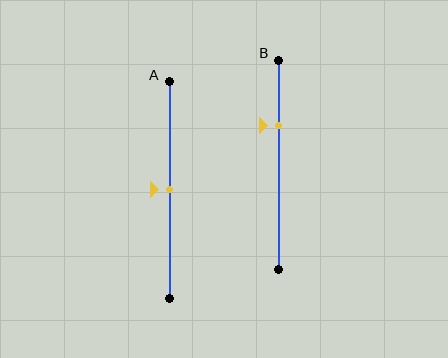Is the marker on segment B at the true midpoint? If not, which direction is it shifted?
No, the marker on segment B is shifted upward by about 19% of the segment length.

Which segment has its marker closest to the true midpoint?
Segment A has its marker closest to the true midpoint.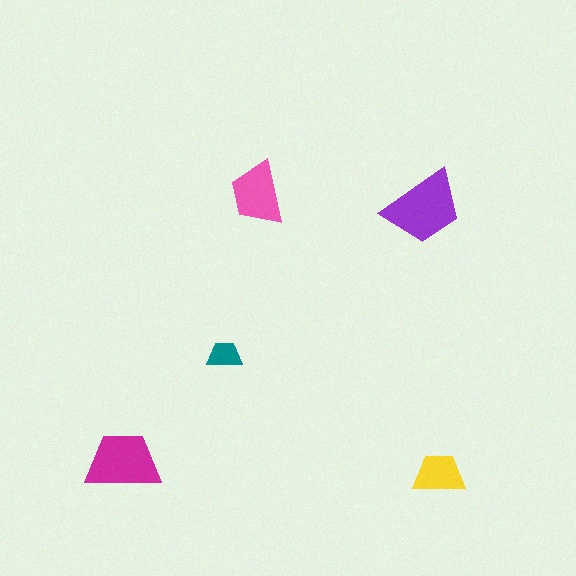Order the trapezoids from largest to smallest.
the purple one, the magenta one, the pink one, the yellow one, the teal one.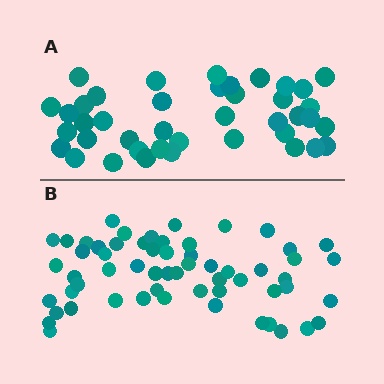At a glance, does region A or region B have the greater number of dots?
Region B (the bottom region) has more dots.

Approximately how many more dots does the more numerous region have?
Region B has approximately 20 more dots than region A.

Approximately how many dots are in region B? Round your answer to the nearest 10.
About 60 dots. (The exact count is 59, which rounds to 60.)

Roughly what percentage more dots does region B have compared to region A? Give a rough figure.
About 45% more.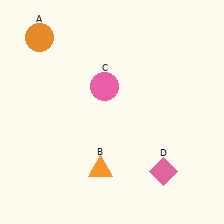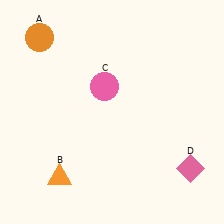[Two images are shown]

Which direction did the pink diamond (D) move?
The pink diamond (D) moved right.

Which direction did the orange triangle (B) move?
The orange triangle (B) moved left.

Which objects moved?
The objects that moved are: the orange triangle (B), the pink diamond (D).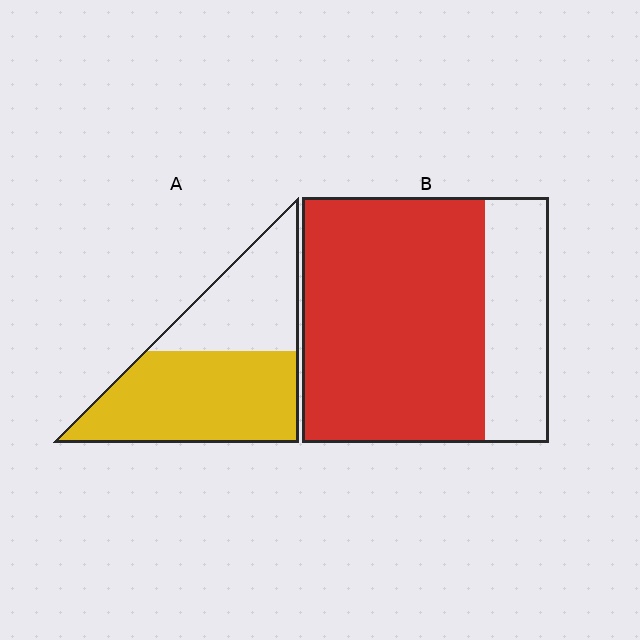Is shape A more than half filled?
Yes.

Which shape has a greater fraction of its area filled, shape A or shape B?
Shape B.